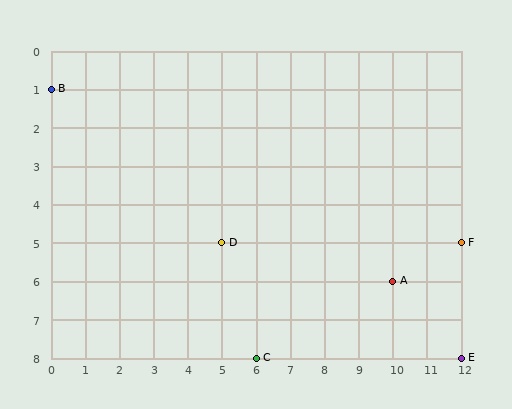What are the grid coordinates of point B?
Point B is at grid coordinates (0, 1).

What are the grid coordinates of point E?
Point E is at grid coordinates (12, 8).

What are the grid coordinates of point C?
Point C is at grid coordinates (6, 8).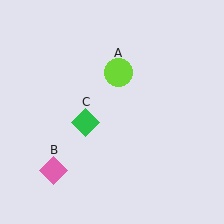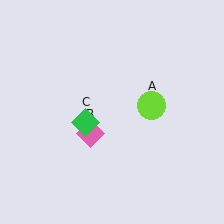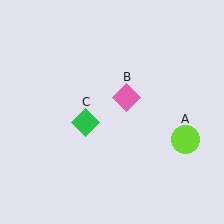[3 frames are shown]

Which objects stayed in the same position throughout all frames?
Green diamond (object C) remained stationary.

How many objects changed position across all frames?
2 objects changed position: lime circle (object A), pink diamond (object B).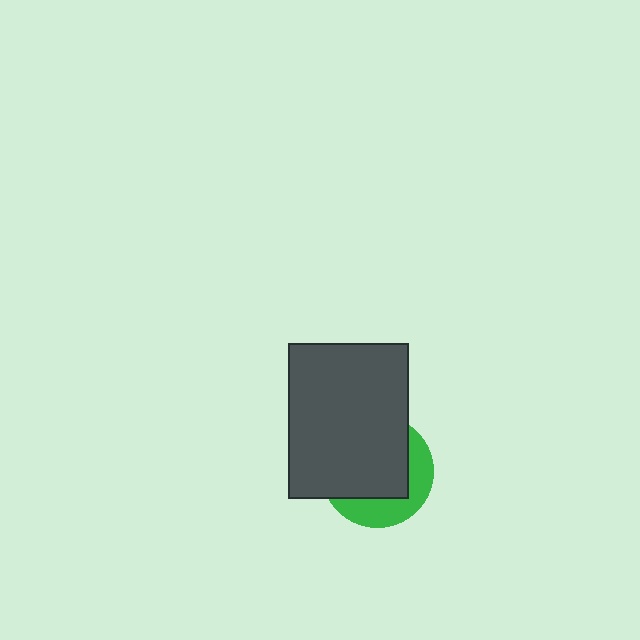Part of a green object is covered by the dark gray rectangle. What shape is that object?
It is a circle.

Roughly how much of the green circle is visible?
A small part of it is visible (roughly 34%).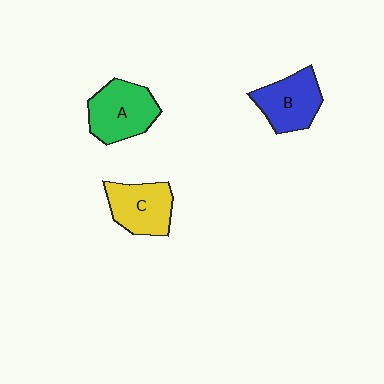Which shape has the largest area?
Shape A (green).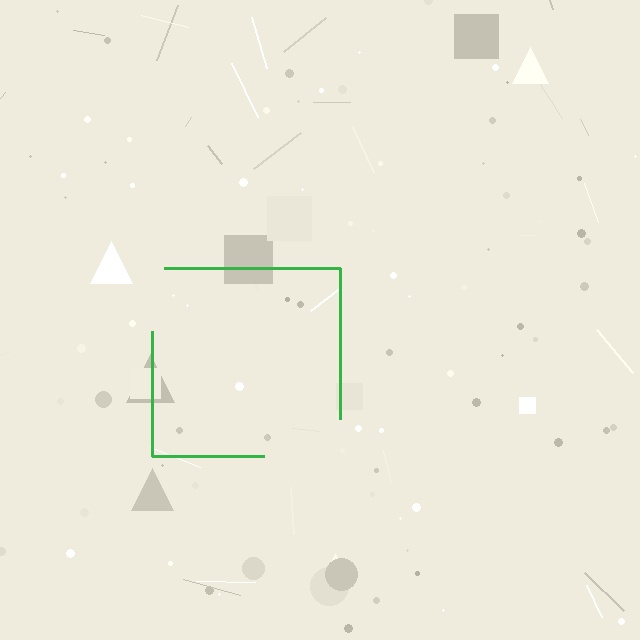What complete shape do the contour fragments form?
The contour fragments form a square.